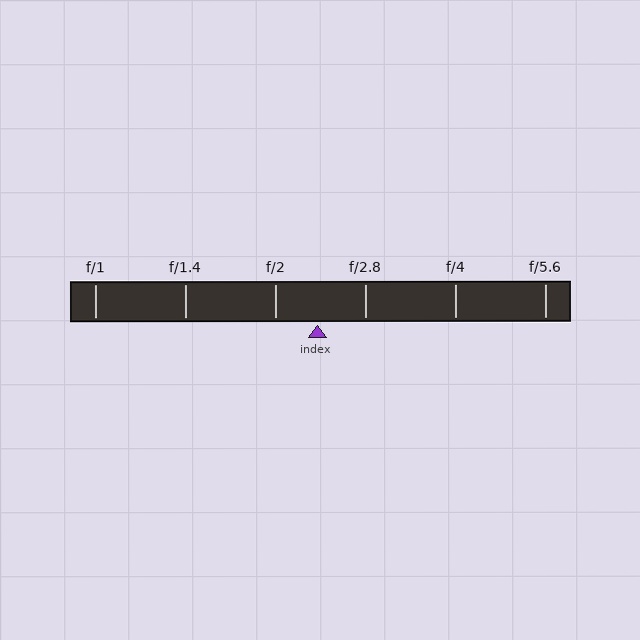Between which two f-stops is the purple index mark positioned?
The index mark is between f/2 and f/2.8.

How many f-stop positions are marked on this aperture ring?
There are 6 f-stop positions marked.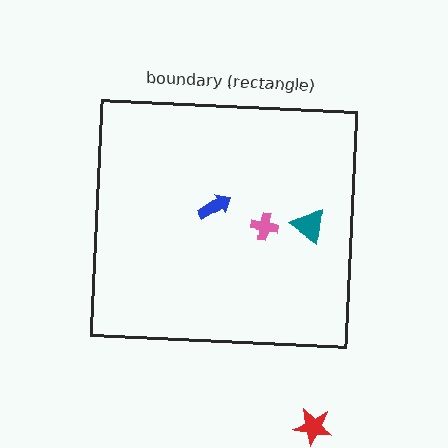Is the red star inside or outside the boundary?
Outside.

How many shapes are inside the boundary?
3 inside, 1 outside.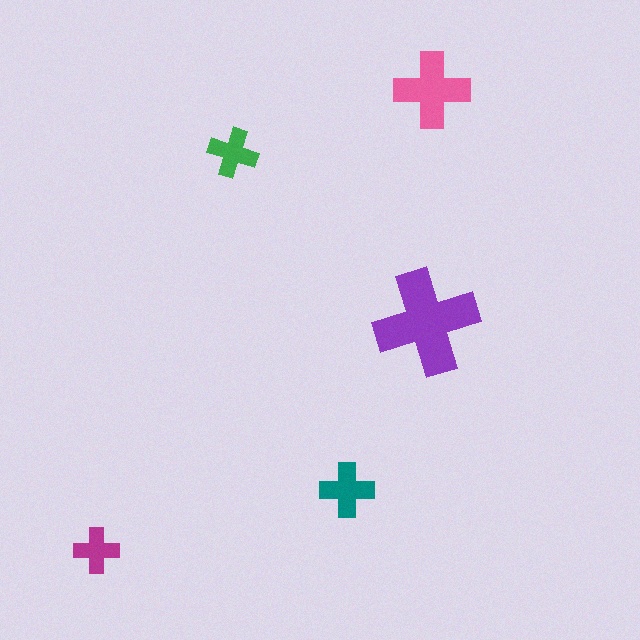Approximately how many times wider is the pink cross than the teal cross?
About 1.5 times wider.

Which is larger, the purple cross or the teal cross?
The purple one.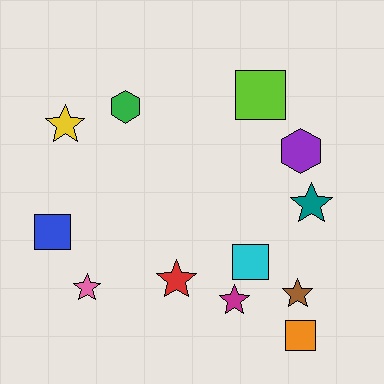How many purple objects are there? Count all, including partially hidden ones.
There is 1 purple object.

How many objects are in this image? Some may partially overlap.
There are 12 objects.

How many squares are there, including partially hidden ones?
There are 4 squares.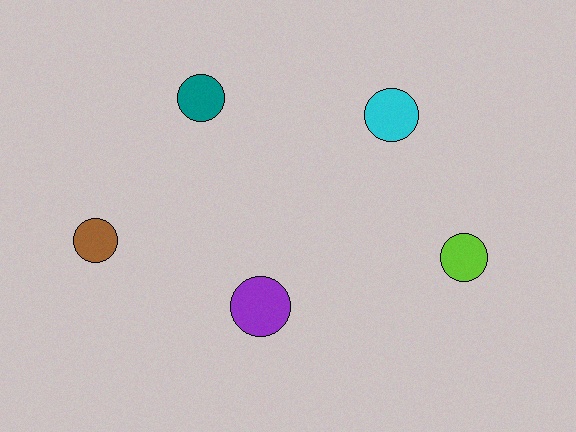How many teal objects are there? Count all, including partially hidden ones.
There is 1 teal object.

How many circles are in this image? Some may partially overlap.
There are 5 circles.